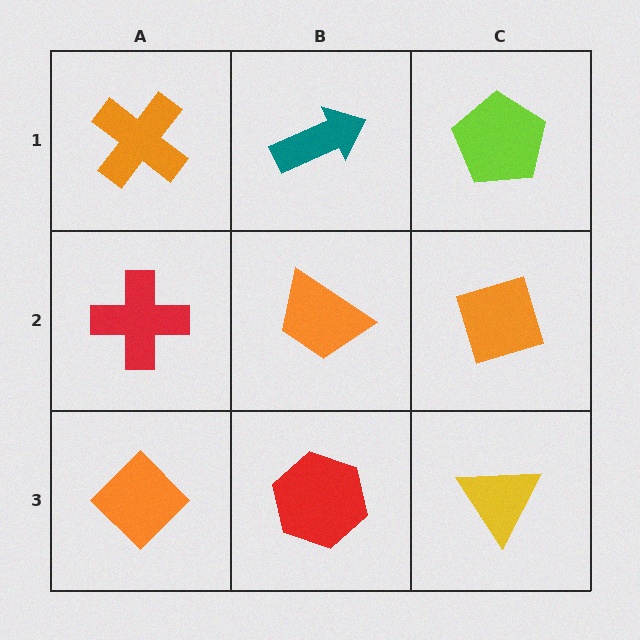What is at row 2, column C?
An orange diamond.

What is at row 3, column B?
A red hexagon.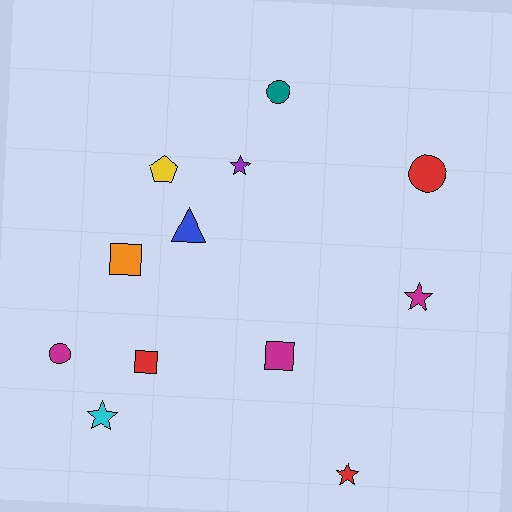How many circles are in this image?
There are 3 circles.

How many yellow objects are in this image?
There is 1 yellow object.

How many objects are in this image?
There are 12 objects.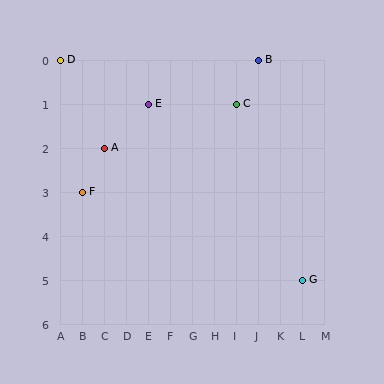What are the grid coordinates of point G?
Point G is at grid coordinates (L, 5).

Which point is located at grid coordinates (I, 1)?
Point C is at (I, 1).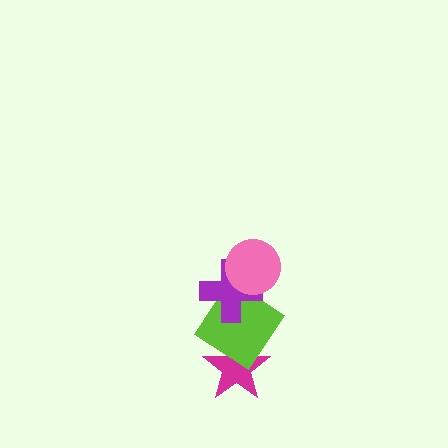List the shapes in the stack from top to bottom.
From top to bottom: the pink circle, the purple cross, the lime diamond, the magenta star.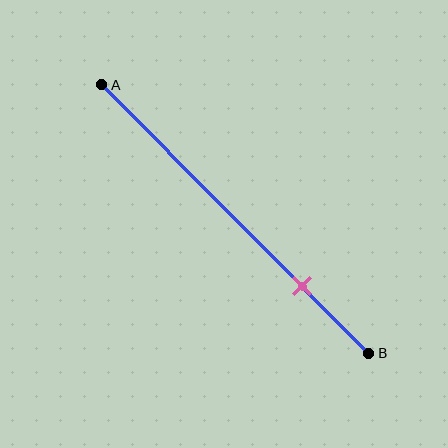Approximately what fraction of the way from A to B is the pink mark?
The pink mark is approximately 75% of the way from A to B.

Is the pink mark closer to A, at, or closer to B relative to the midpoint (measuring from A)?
The pink mark is closer to point B than the midpoint of segment AB.